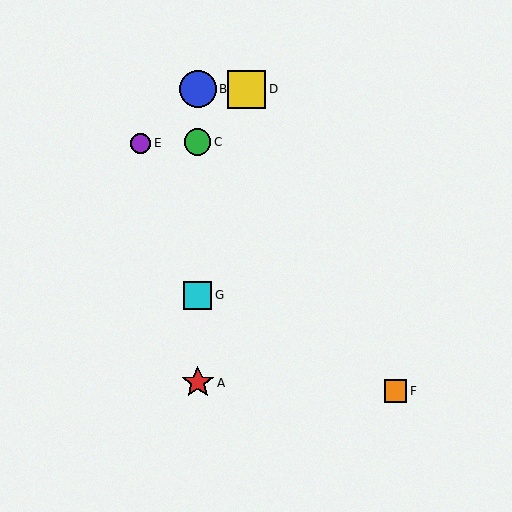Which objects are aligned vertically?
Objects A, B, C, G are aligned vertically.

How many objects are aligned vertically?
4 objects (A, B, C, G) are aligned vertically.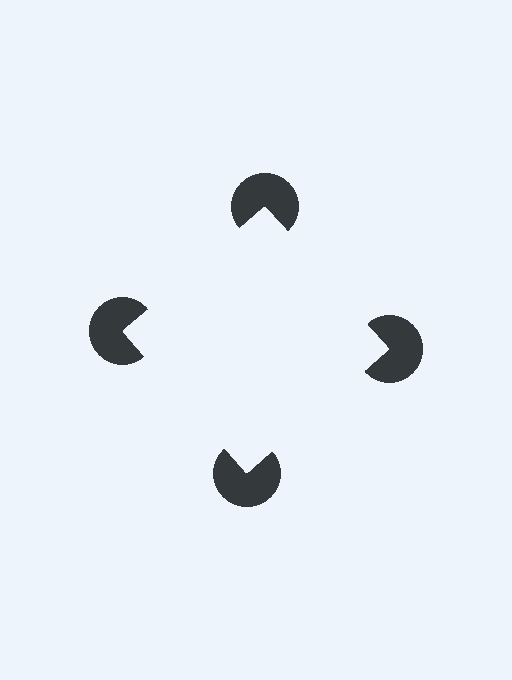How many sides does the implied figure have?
4 sides.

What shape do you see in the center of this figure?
An illusory square — its edges are inferred from the aligned wedge cuts in the pac-man discs, not physically drawn.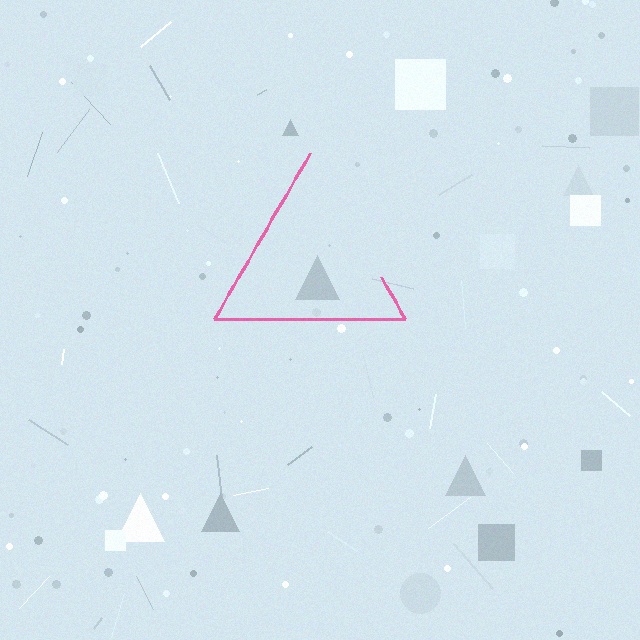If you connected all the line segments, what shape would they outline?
They would outline a triangle.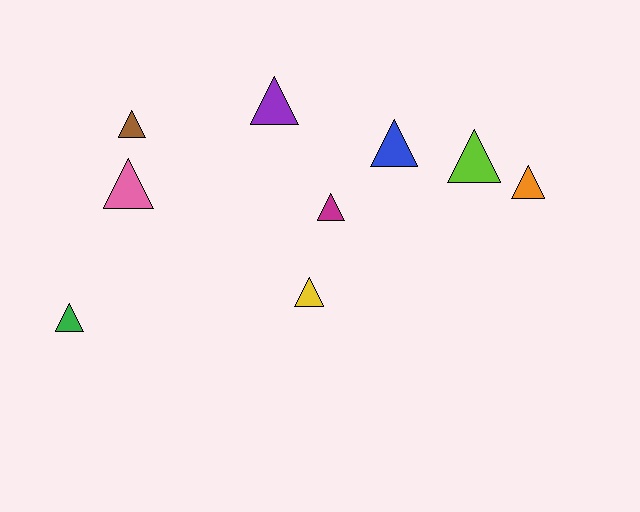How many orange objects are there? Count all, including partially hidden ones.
There is 1 orange object.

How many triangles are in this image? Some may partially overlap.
There are 9 triangles.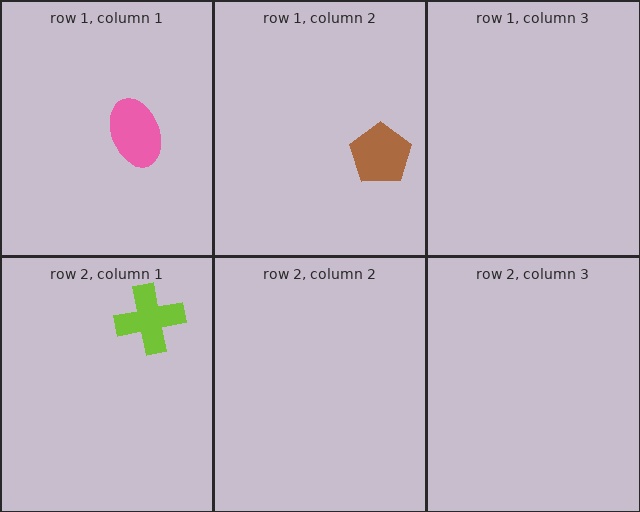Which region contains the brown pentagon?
The row 1, column 2 region.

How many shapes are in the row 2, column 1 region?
1.